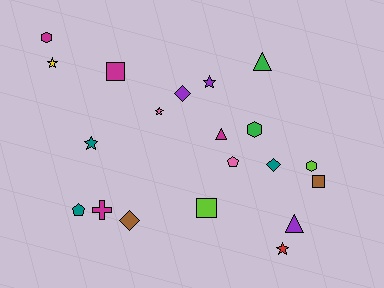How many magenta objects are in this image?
There are 4 magenta objects.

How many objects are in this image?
There are 20 objects.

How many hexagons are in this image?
There are 3 hexagons.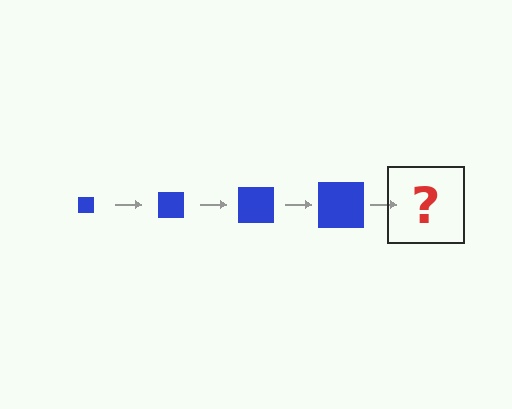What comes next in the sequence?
The next element should be a blue square, larger than the previous one.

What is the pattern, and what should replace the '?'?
The pattern is that the square gets progressively larger each step. The '?' should be a blue square, larger than the previous one.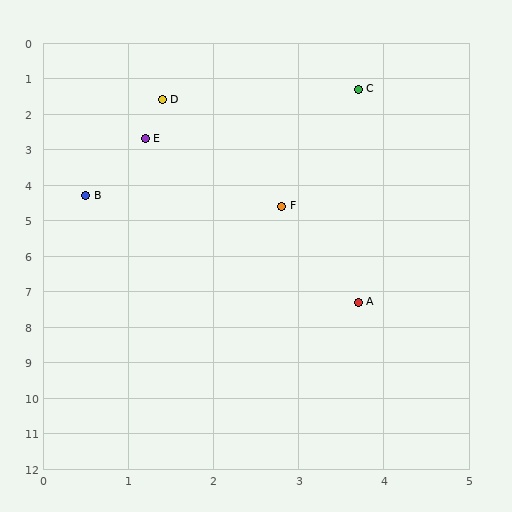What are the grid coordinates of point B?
Point B is at approximately (0.5, 4.3).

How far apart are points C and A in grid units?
Points C and A are about 6.0 grid units apart.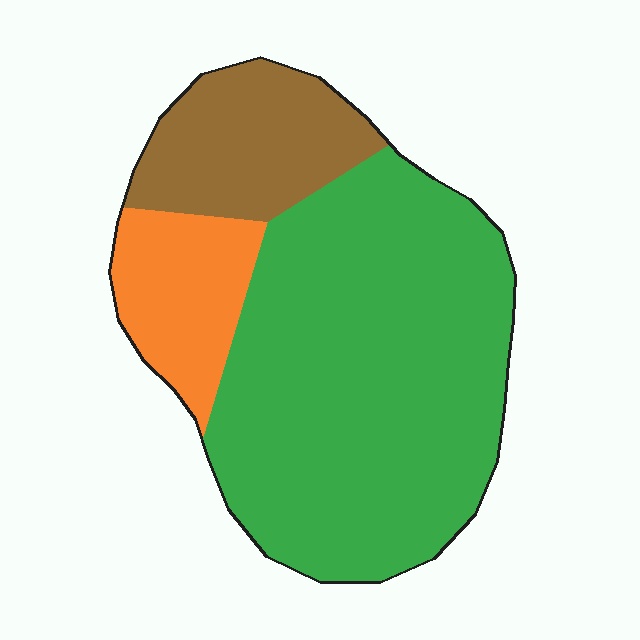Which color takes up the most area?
Green, at roughly 65%.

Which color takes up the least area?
Orange, at roughly 15%.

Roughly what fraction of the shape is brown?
Brown covers around 20% of the shape.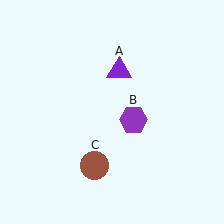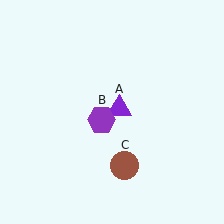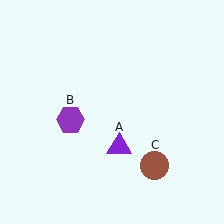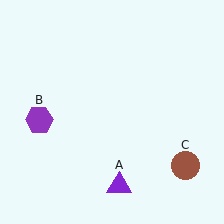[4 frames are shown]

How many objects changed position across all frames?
3 objects changed position: purple triangle (object A), purple hexagon (object B), brown circle (object C).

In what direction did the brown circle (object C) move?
The brown circle (object C) moved right.